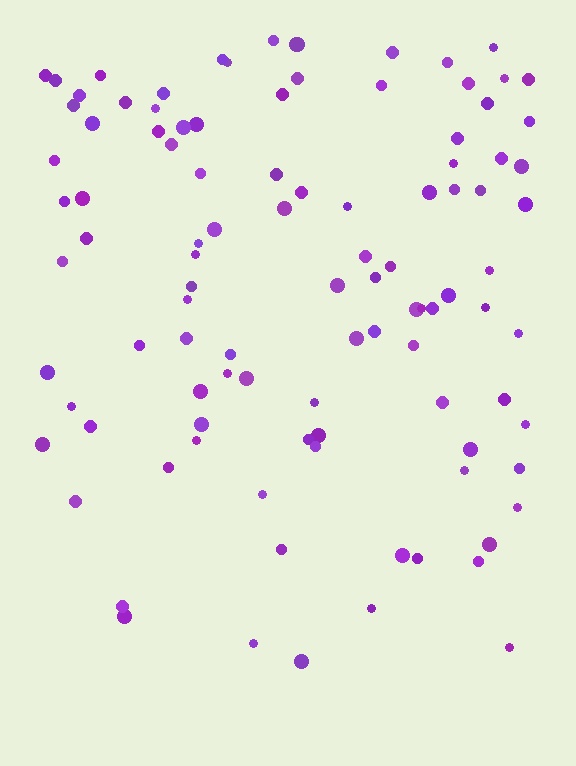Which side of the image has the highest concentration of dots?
The top.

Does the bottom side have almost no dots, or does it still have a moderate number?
Still a moderate number, just noticeably fewer than the top.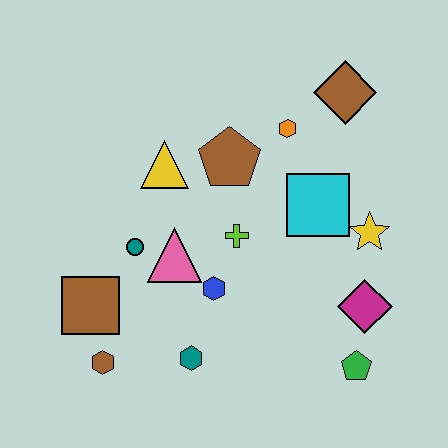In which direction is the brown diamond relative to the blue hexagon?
The brown diamond is above the blue hexagon.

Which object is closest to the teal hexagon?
The blue hexagon is closest to the teal hexagon.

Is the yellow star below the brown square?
No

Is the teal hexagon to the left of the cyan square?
Yes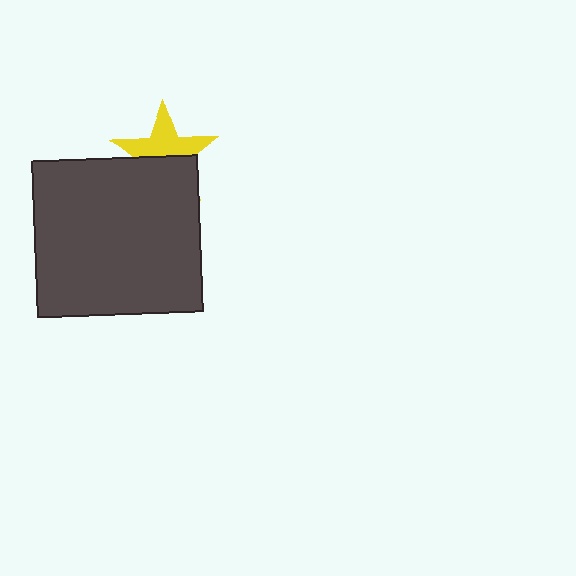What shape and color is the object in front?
The object in front is a dark gray rectangle.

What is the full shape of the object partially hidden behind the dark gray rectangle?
The partially hidden object is a yellow star.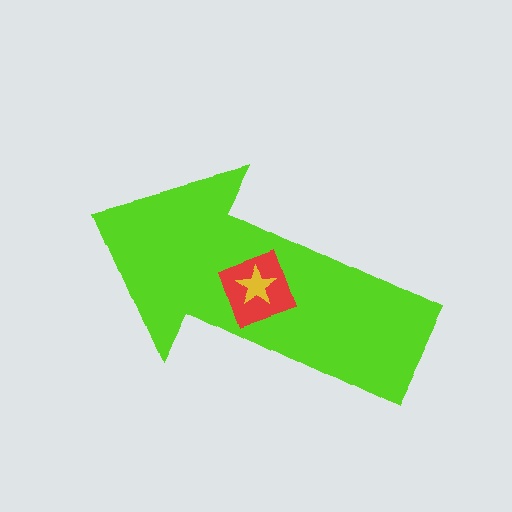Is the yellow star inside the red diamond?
Yes.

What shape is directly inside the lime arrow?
The red diamond.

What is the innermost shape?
The yellow star.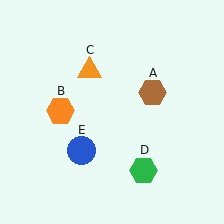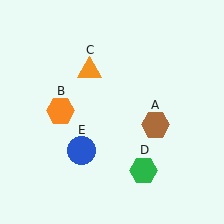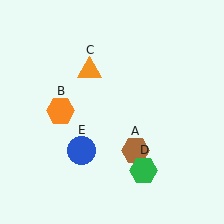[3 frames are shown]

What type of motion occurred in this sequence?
The brown hexagon (object A) rotated clockwise around the center of the scene.